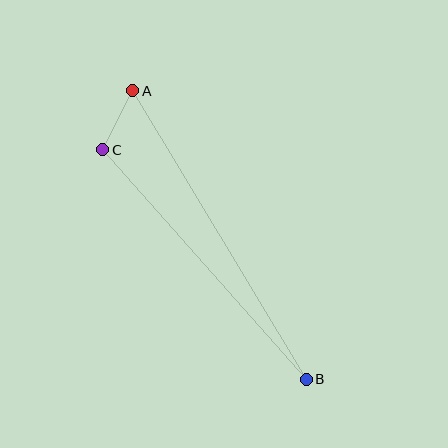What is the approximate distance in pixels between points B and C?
The distance between B and C is approximately 306 pixels.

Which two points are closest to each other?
Points A and C are closest to each other.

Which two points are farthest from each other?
Points A and B are farthest from each other.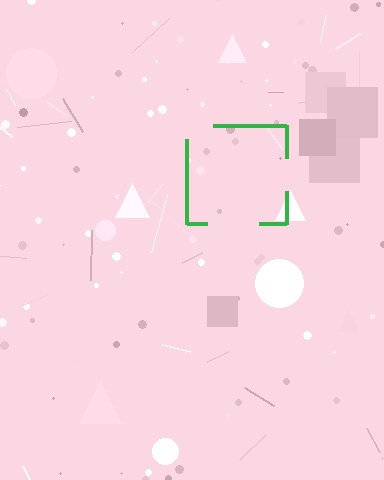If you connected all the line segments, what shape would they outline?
They would outline a square.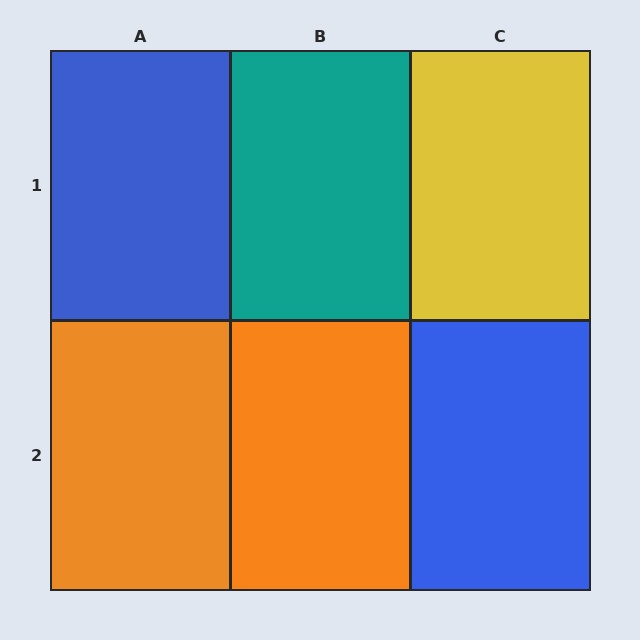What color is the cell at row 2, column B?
Orange.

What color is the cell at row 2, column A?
Orange.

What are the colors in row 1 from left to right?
Blue, teal, yellow.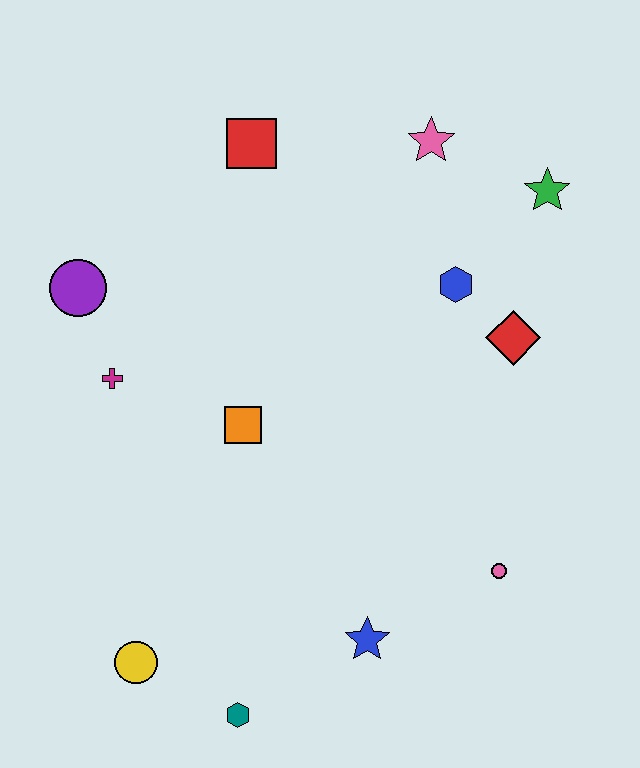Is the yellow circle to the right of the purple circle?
Yes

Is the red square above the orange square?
Yes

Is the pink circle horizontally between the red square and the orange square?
No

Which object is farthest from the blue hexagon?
The yellow circle is farthest from the blue hexagon.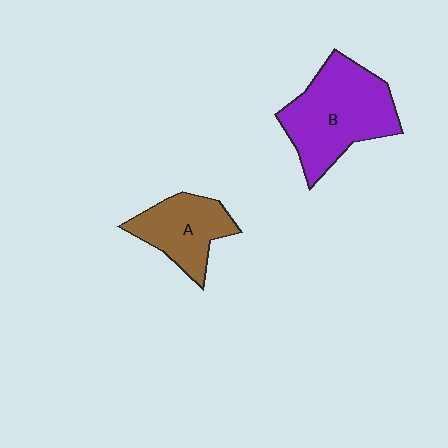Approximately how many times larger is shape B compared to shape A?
Approximately 1.6 times.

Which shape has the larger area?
Shape B (purple).